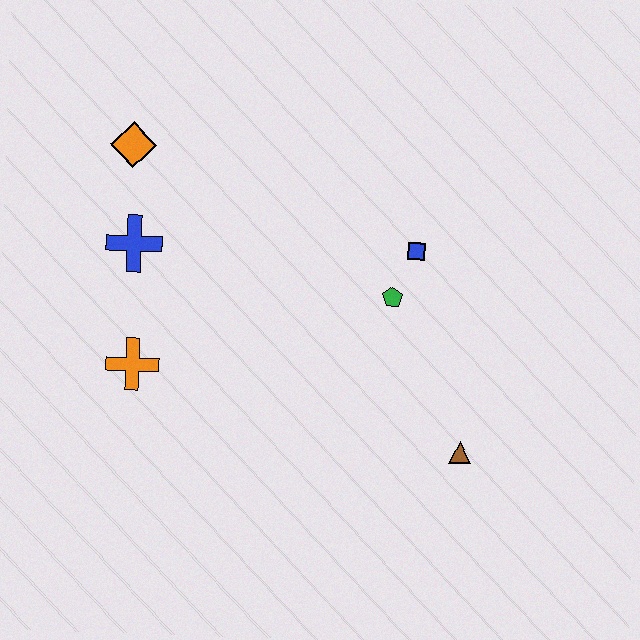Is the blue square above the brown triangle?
Yes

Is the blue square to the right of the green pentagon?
Yes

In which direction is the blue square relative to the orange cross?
The blue square is to the right of the orange cross.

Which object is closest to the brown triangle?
The green pentagon is closest to the brown triangle.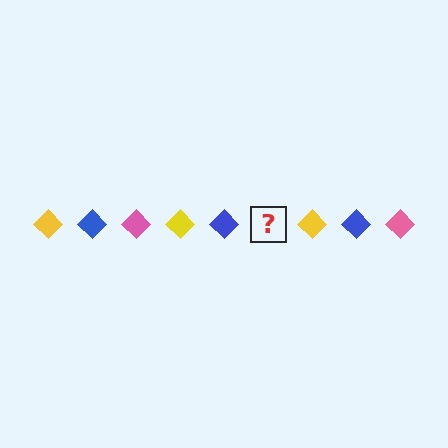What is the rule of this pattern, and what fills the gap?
The rule is that the pattern cycles through yellow, blue, pink diamonds. The gap should be filled with a pink diamond.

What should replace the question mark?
The question mark should be replaced with a pink diamond.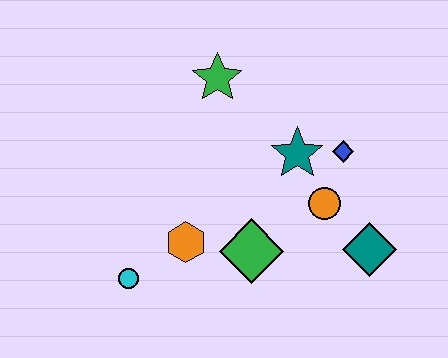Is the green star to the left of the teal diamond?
Yes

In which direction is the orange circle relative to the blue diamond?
The orange circle is below the blue diamond.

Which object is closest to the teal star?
The blue diamond is closest to the teal star.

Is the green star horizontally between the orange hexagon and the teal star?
Yes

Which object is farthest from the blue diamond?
The cyan circle is farthest from the blue diamond.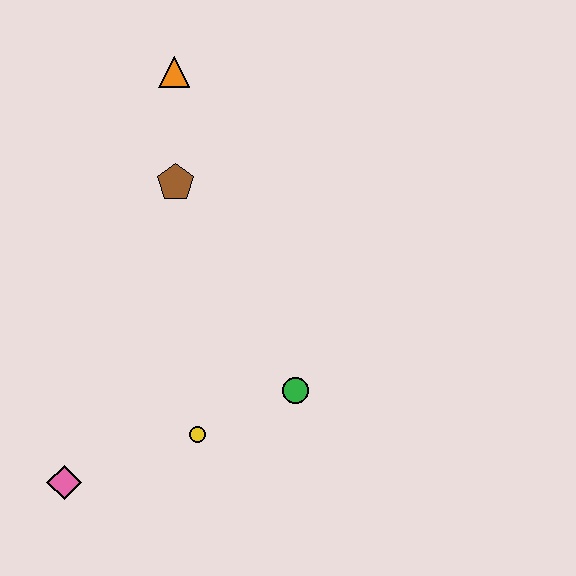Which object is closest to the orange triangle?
The brown pentagon is closest to the orange triangle.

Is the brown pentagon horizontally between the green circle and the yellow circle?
No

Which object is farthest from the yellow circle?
The orange triangle is farthest from the yellow circle.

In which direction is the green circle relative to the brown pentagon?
The green circle is below the brown pentagon.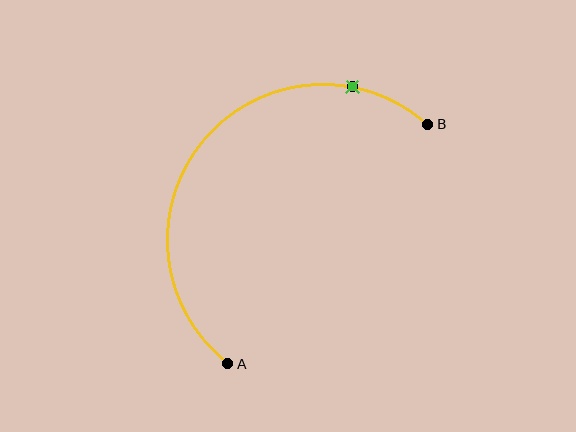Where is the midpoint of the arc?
The arc midpoint is the point on the curve farthest from the straight line joining A and B. It sits above and to the left of that line.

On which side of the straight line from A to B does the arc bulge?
The arc bulges above and to the left of the straight line connecting A and B.